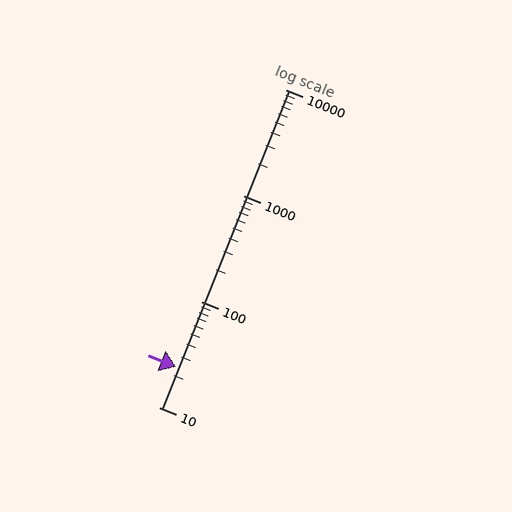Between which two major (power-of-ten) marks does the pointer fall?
The pointer is between 10 and 100.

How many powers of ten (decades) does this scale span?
The scale spans 3 decades, from 10 to 10000.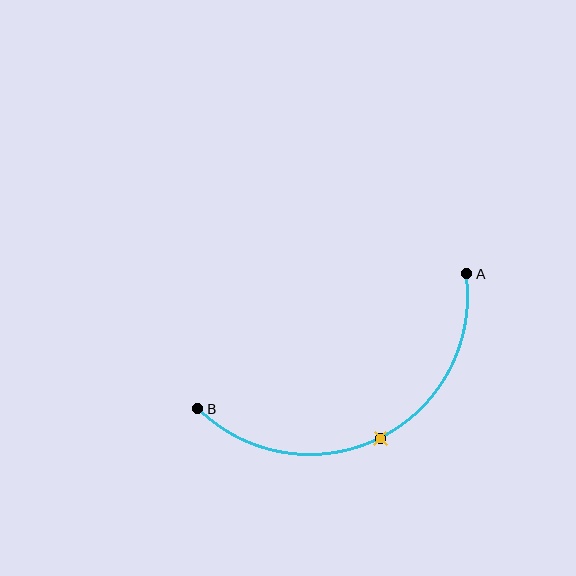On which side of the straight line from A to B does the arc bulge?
The arc bulges below the straight line connecting A and B.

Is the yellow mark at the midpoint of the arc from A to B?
Yes. The yellow mark lies on the arc at equal arc-length from both A and B — it is the arc midpoint.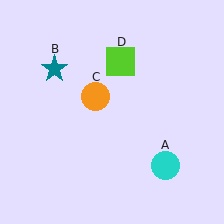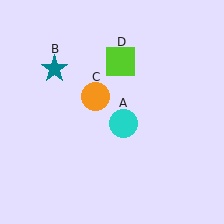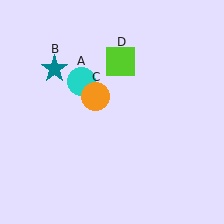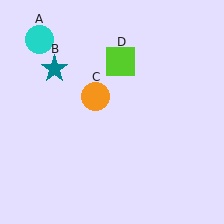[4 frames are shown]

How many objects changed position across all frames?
1 object changed position: cyan circle (object A).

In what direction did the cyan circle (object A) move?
The cyan circle (object A) moved up and to the left.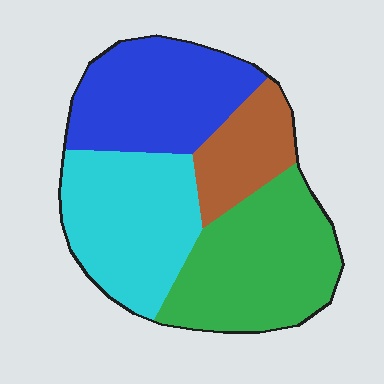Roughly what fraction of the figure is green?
Green covers around 30% of the figure.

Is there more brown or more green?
Green.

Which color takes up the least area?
Brown, at roughly 15%.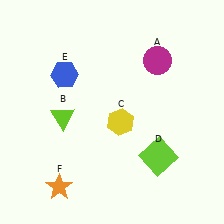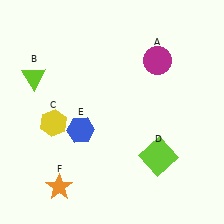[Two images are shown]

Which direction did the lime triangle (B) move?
The lime triangle (B) moved up.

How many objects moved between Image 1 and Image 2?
3 objects moved between the two images.